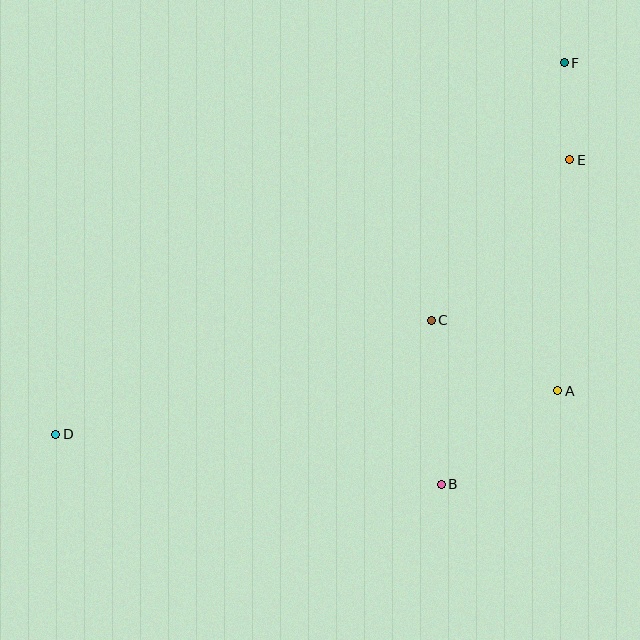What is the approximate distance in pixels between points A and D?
The distance between A and D is approximately 504 pixels.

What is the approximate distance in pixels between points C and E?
The distance between C and E is approximately 212 pixels.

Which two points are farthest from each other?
Points D and F are farthest from each other.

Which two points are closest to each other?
Points E and F are closest to each other.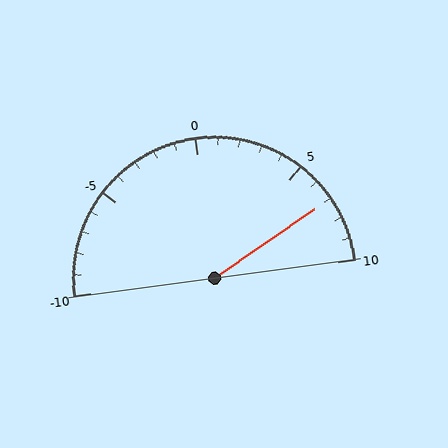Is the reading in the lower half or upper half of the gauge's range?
The reading is in the upper half of the range (-10 to 10).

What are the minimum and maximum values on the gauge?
The gauge ranges from -10 to 10.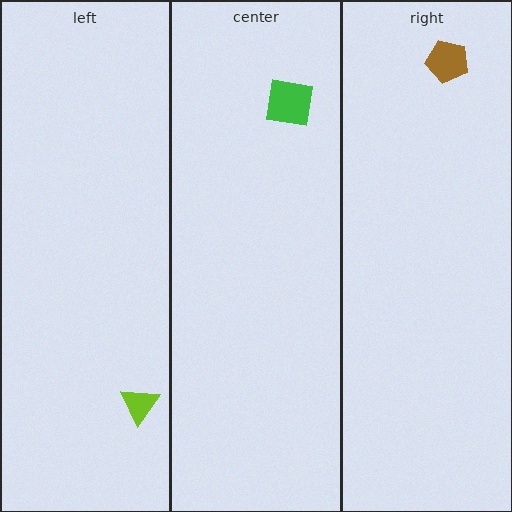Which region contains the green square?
The center region.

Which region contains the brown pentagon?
The right region.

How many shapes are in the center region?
1.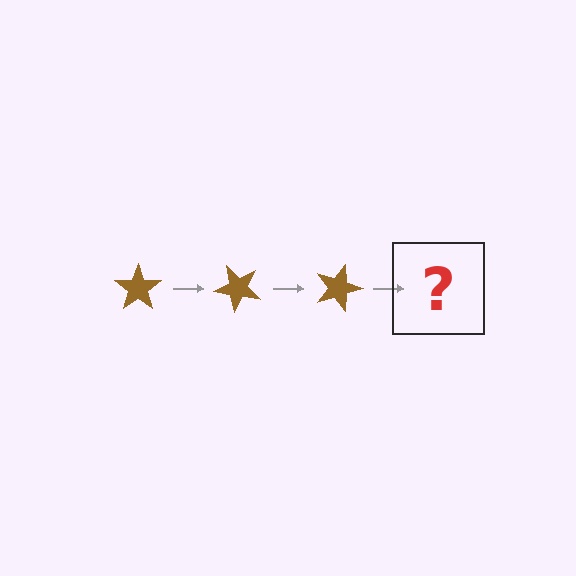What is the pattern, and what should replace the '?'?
The pattern is that the star rotates 45 degrees each step. The '?' should be a brown star rotated 135 degrees.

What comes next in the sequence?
The next element should be a brown star rotated 135 degrees.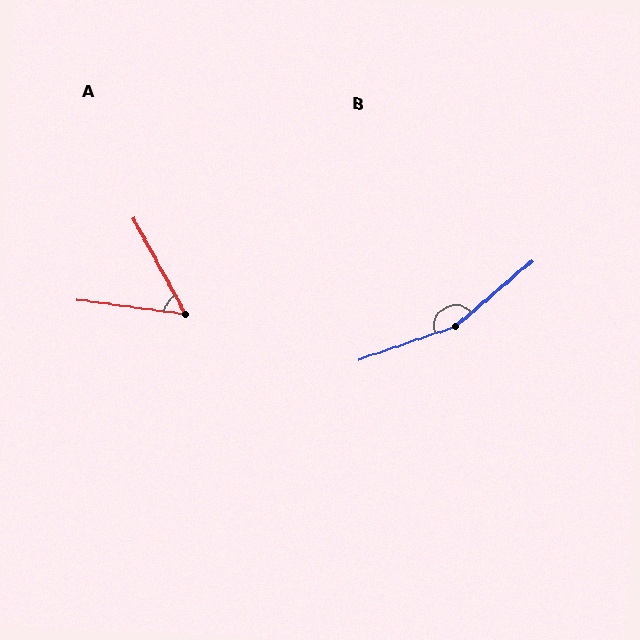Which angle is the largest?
B, at approximately 158 degrees.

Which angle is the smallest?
A, at approximately 54 degrees.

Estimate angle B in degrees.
Approximately 158 degrees.